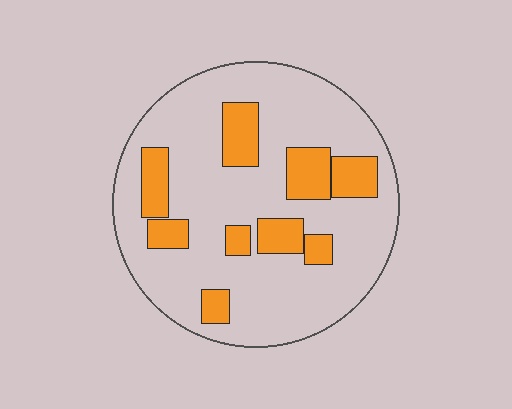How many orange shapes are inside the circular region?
9.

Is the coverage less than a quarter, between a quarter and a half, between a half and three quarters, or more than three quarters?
Less than a quarter.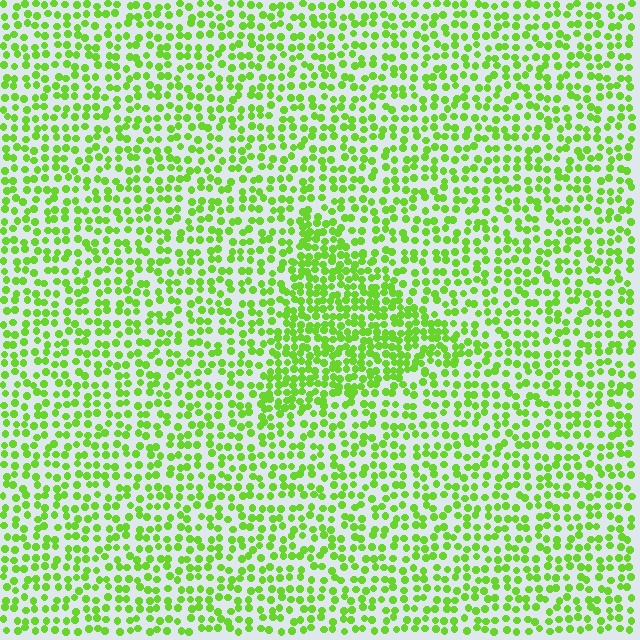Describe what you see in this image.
The image contains small lime elements arranged at two different densities. A triangle-shaped region is visible where the elements are more densely packed than the surrounding area.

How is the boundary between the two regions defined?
The boundary is defined by a change in element density (approximately 1.8x ratio). All elements are the same color, size, and shape.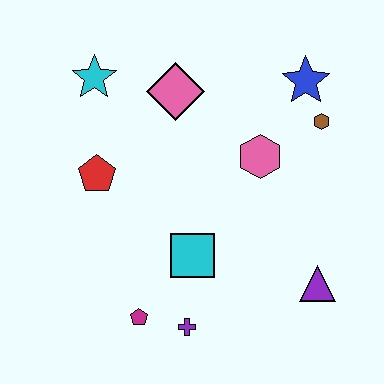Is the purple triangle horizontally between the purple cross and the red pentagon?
No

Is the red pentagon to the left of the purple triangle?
Yes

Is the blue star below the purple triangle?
No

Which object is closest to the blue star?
The brown hexagon is closest to the blue star.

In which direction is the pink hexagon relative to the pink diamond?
The pink hexagon is to the right of the pink diamond.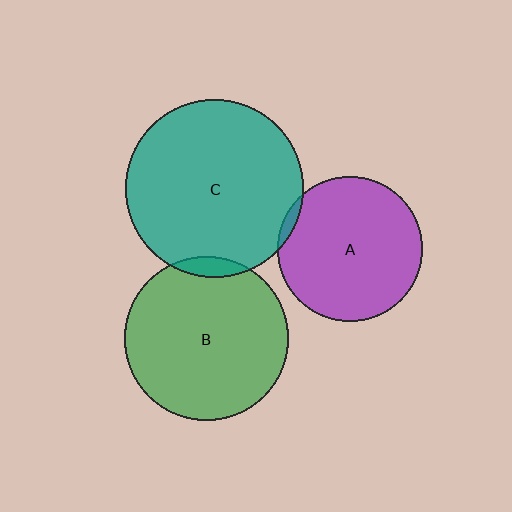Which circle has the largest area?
Circle C (teal).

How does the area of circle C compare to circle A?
Approximately 1.5 times.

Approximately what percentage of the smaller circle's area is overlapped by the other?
Approximately 5%.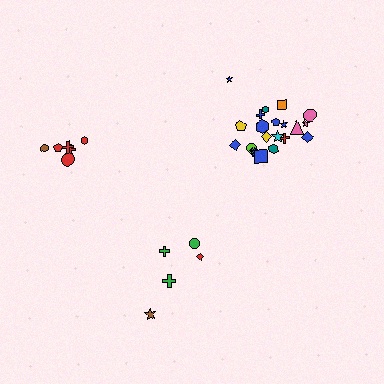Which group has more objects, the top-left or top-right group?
The top-right group.